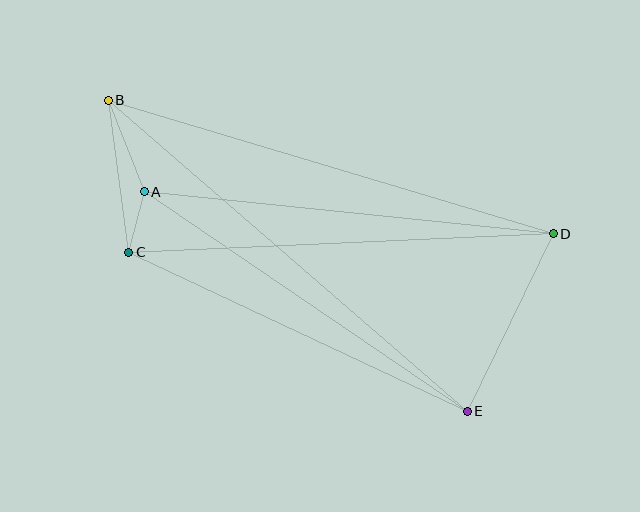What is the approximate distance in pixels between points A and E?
The distance between A and E is approximately 390 pixels.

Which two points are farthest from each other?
Points B and E are farthest from each other.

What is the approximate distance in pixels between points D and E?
The distance between D and E is approximately 197 pixels.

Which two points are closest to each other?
Points A and C are closest to each other.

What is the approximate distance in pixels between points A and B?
The distance between A and B is approximately 99 pixels.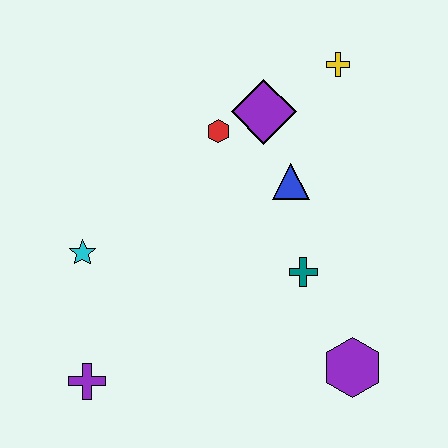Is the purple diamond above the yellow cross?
No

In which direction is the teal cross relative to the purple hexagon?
The teal cross is above the purple hexagon.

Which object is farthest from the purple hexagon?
The yellow cross is farthest from the purple hexagon.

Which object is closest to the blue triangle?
The purple diamond is closest to the blue triangle.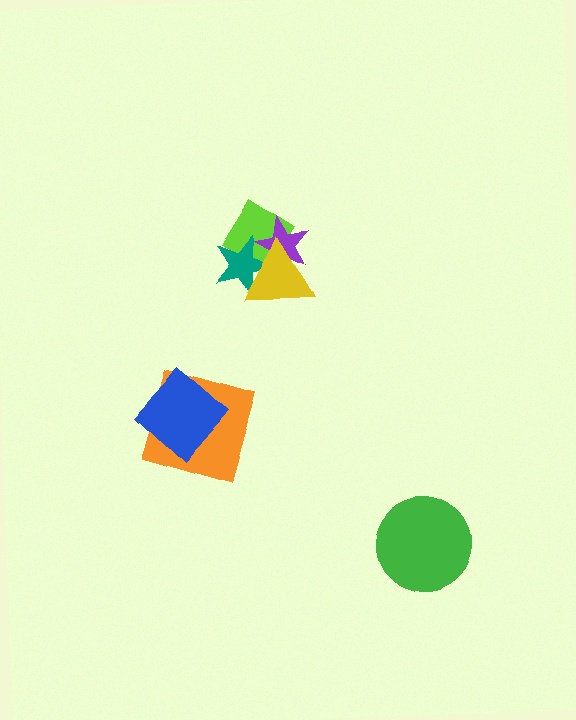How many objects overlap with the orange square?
1 object overlaps with the orange square.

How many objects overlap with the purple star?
3 objects overlap with the purple star.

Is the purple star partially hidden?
Yes, it is partially covered by another shape.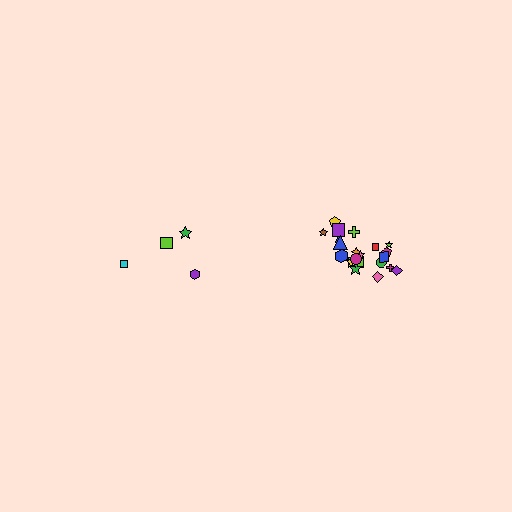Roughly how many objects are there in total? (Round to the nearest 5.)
Roughly 25 objects in total.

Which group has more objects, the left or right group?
The right group.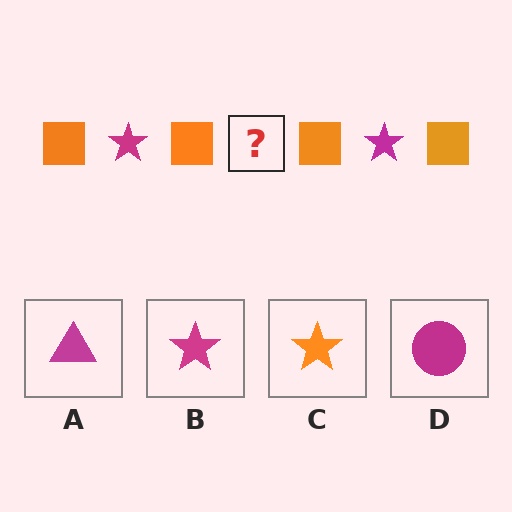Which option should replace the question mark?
Option B.